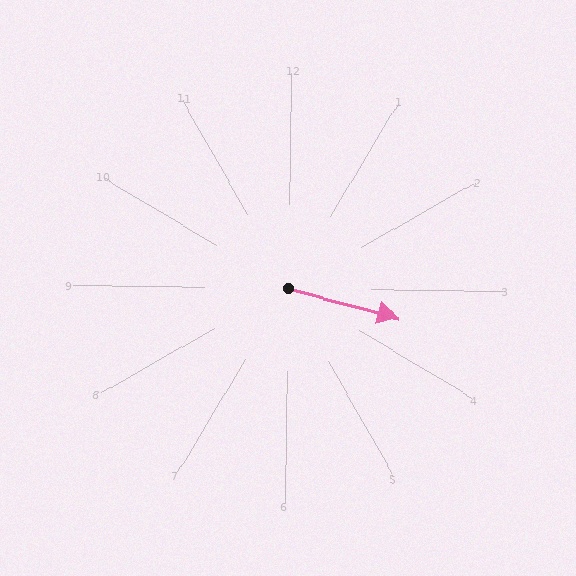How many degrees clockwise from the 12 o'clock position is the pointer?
Approximately 104 degrees.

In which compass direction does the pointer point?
East.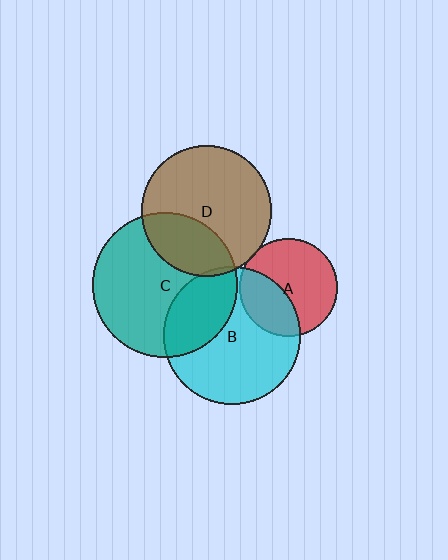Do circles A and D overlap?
Yes.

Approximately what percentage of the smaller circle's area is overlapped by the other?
Approximately 5%.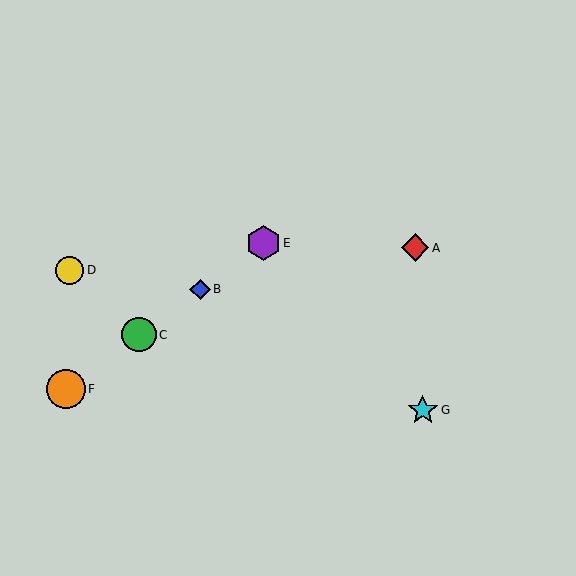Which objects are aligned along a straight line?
Objects B, C, E, F are aligned along a straight line.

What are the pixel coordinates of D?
Object D is at (70, 270).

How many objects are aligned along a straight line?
4 objects (B, C, E, F) are aligned along a straight line.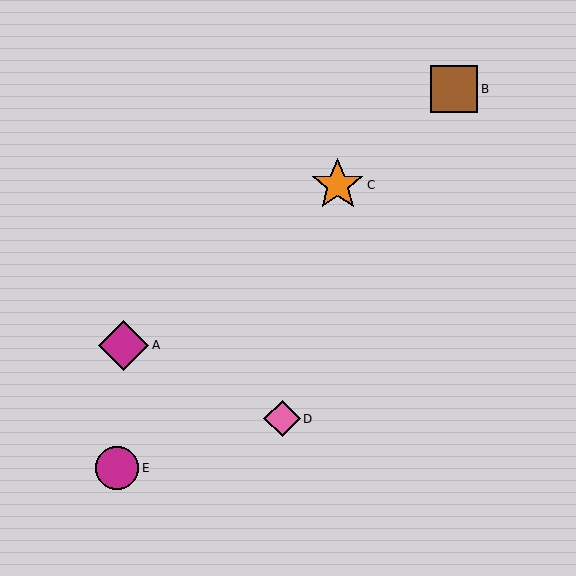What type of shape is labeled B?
Shape B is a brown square.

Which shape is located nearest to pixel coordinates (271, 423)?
The pink diamond (labeled D) at (282, 419) is nearest to that location.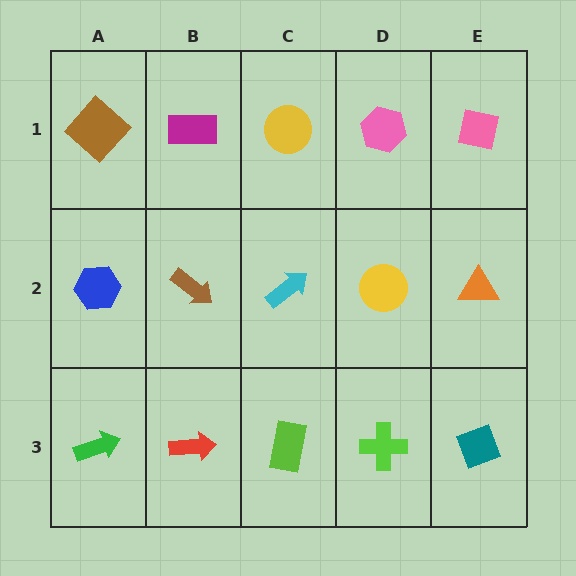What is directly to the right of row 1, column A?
A magenta rectangle.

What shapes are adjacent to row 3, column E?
An orange triangle (row 2, column E), a lime cross (row 3, column D).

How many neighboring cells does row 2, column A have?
3.